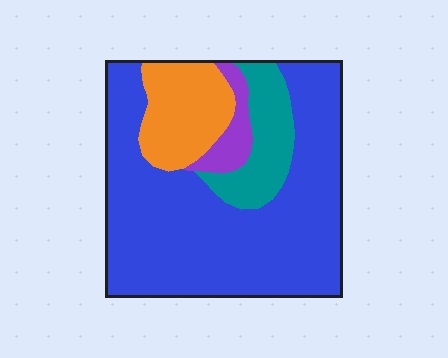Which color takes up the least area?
Purple, at roughly 5%.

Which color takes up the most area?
Blue, at roughly 65%.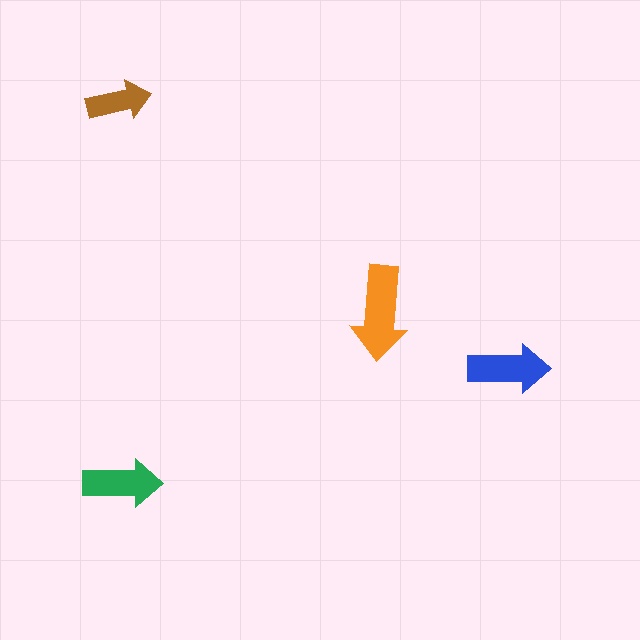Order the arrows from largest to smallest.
the orange one, the blue one, the green one, the brown one.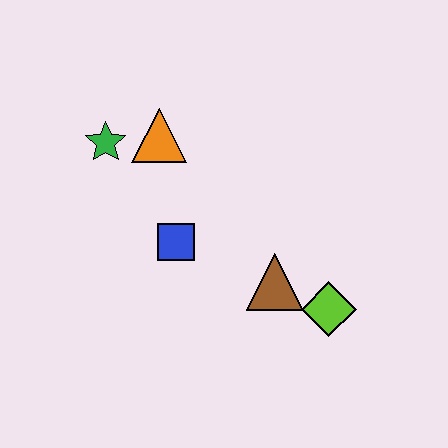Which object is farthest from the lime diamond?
The green star is farthest from the lime diamond.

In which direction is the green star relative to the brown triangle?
The green star is to the left of the brown triangle.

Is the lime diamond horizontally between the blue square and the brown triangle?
No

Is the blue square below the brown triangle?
No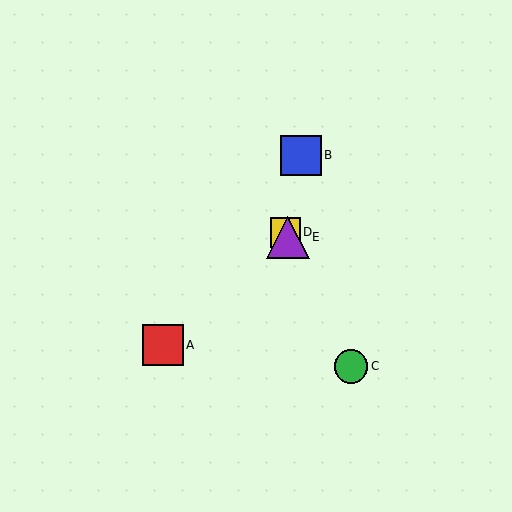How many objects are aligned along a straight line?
3 objects (C, D, E) are aligned along a straight line.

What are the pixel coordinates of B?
Object B is at (301, 155).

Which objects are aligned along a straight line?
Objects C, D, E are aligned along a straight line.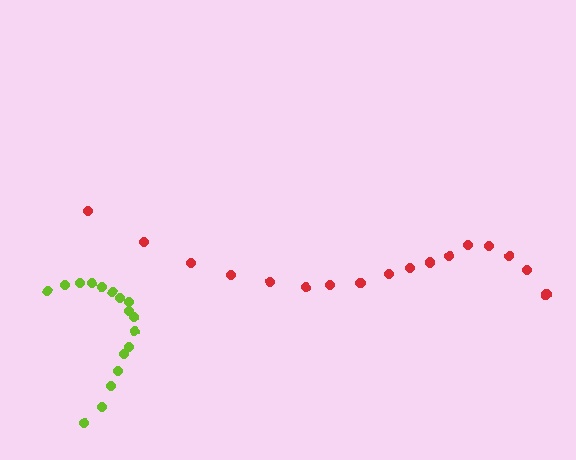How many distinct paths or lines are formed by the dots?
There are 2 distinct paths.